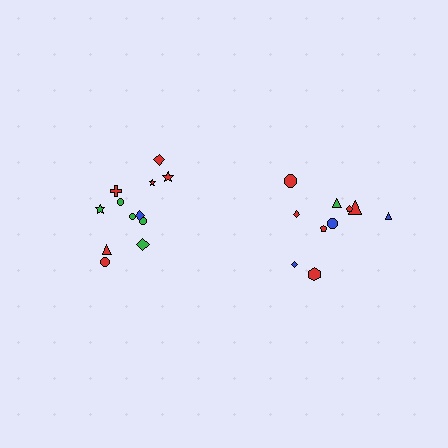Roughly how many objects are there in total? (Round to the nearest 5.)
Roughly 20 objects in total.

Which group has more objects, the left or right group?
The left group.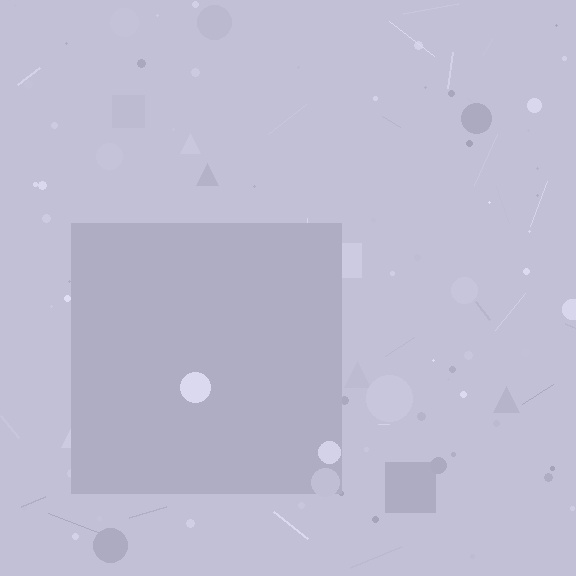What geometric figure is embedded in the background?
A square is embedded in the background.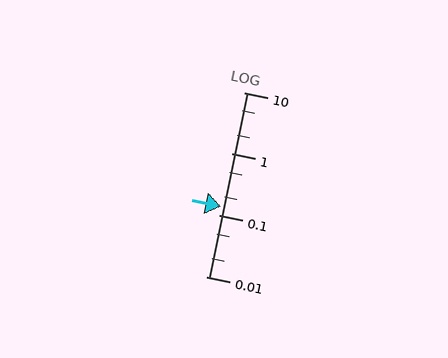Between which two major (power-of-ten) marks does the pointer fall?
The pointer is between 0.1 and 1.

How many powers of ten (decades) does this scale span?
The scale spans 3 decades, from 0.01 to 10.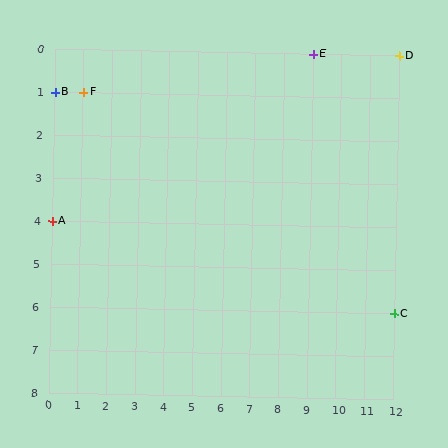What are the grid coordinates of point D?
Point D is at grid coordinates (12, 0).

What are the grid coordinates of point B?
Point B is at grid coordinates (0, 1).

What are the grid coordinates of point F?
Point F is at grid coordinates (1, 1).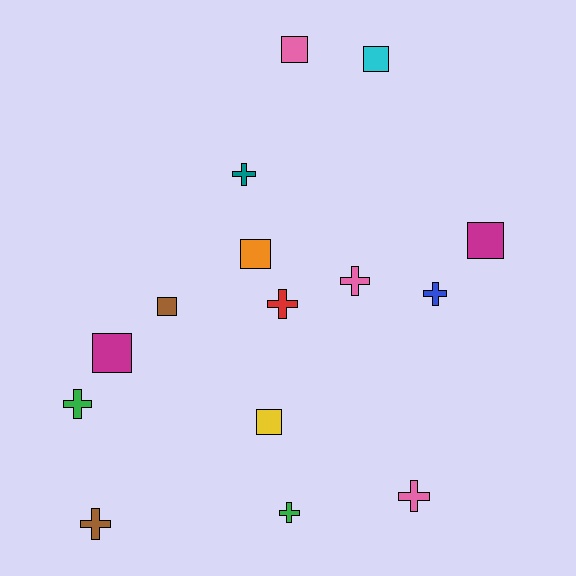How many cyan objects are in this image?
There is 1 cyan object.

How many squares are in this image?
There are 7 squares.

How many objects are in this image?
There are 15 objects.